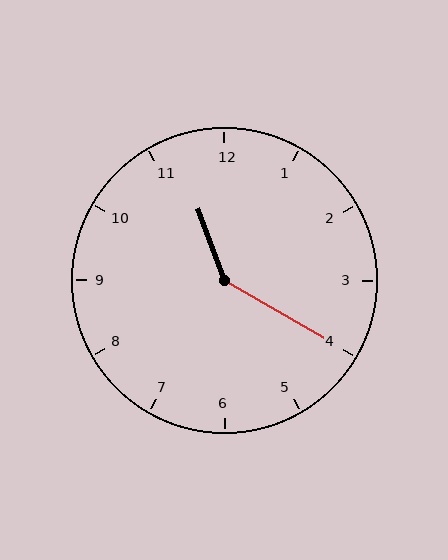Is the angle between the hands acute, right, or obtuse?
It is obtuse.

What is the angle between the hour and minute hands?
Approximately 140 degrees.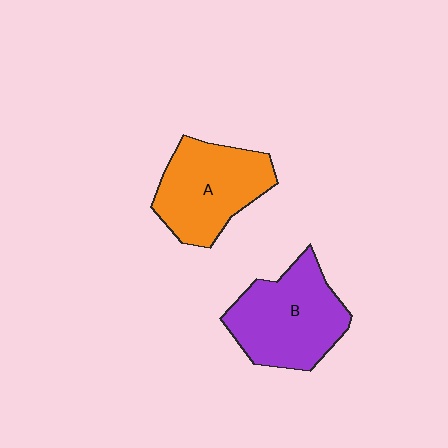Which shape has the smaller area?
Shape A (orange).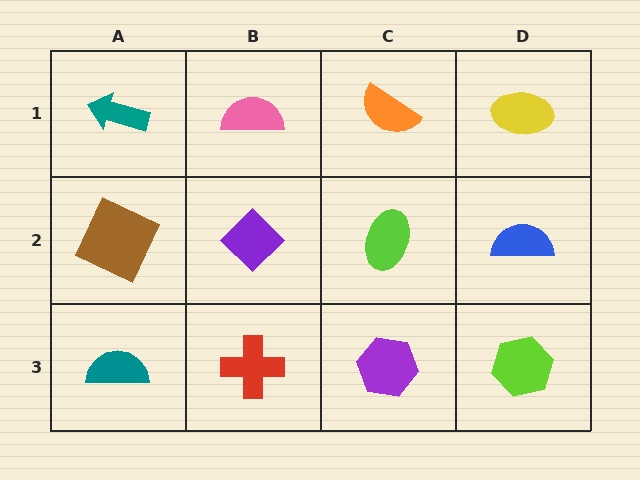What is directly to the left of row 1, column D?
An orange semicircle.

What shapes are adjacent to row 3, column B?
A purple diamond (row 2, column B), a teal semicircle (row 3, column A), a purple hexagon (row 3, column C).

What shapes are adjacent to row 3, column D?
A blue semicircle (row 2, column D), a purple hexagon (row 3, column C).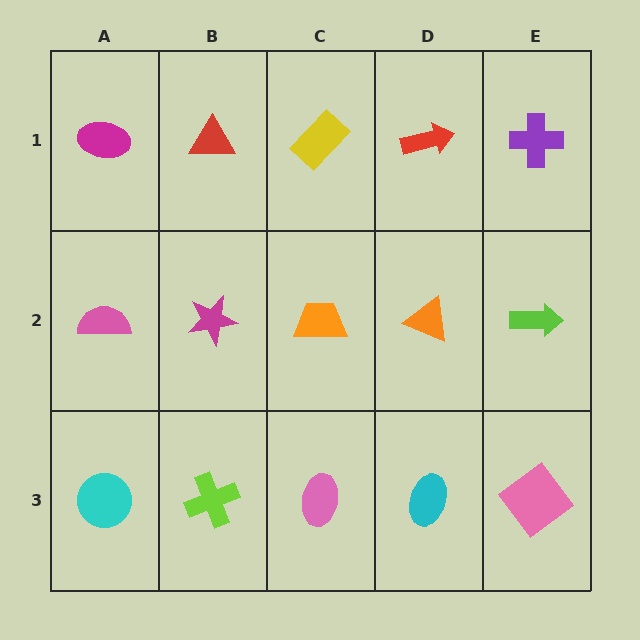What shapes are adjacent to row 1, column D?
An orange triangle (row 2, column D), a yellow rectangle (row 1, column C), a purple cross (row 1, column E).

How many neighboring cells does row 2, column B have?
4.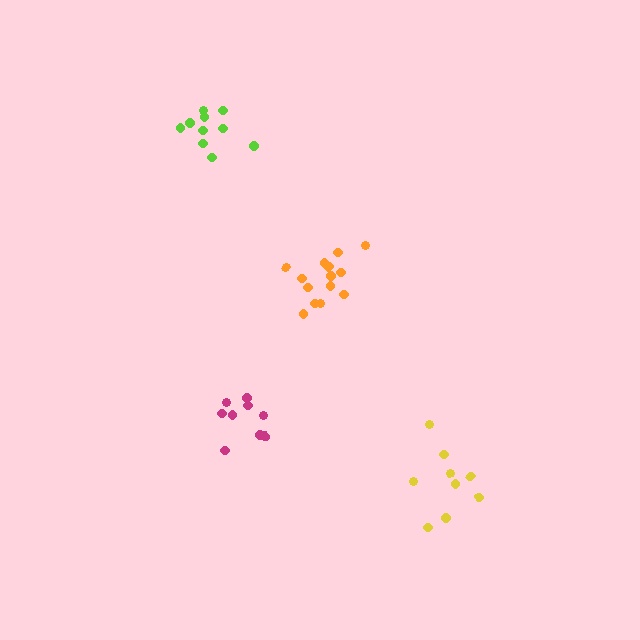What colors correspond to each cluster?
The clusters are colored: orange, lime, magenta, yellow.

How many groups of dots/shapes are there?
There are 4 groups.